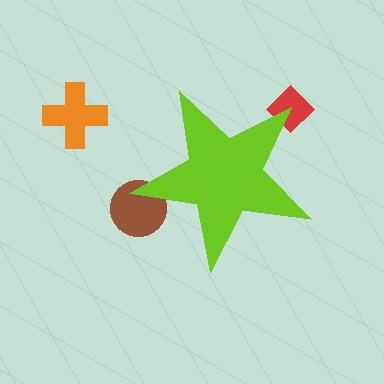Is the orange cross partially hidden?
No, the orange cross is fully visible.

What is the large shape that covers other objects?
A lime star.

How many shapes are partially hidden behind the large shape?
2 shapes are partially hidden.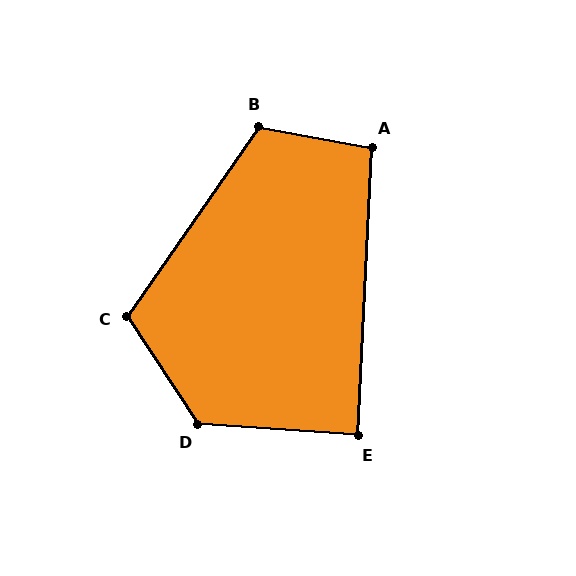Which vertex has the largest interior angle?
D, at approximately 127 degrees.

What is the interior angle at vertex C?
Approximately 112 degrees (obtuse).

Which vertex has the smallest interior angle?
E, at approximately 89 degrees.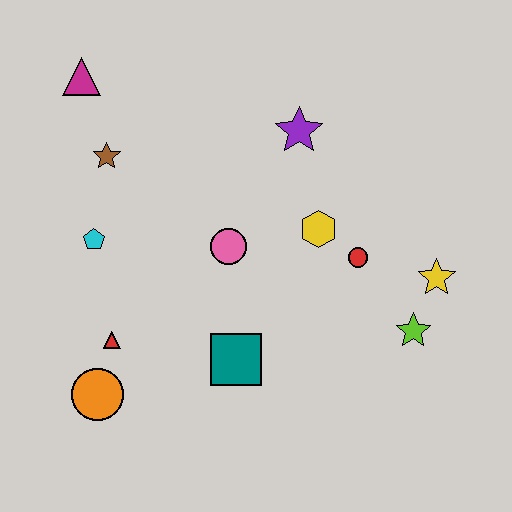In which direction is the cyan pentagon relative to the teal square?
The cyan pentagon is to the left of the teal square.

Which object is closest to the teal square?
The pink circle is closest to the teal square.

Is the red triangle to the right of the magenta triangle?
Yes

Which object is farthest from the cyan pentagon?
The yellow star is farthest from the cyan pentagon.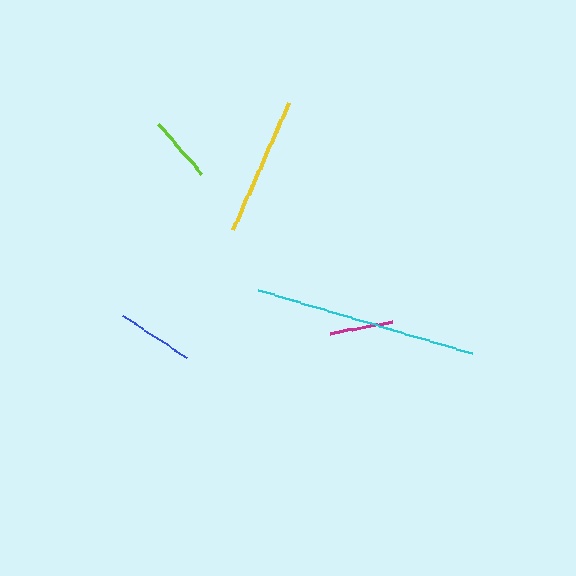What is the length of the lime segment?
The lime segment is approximately 66 pixels long.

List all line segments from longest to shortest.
From longest to shortest: cyan, yellow, blue, lime, magenta.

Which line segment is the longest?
The cyan line is the longest at approximately 223 pixels.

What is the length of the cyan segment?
The cyan segment is approximately 223 pixels long.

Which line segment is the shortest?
The magenta line is the shortest at approximately 62 pixels.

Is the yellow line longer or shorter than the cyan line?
The cyan line is longer than the yellow line.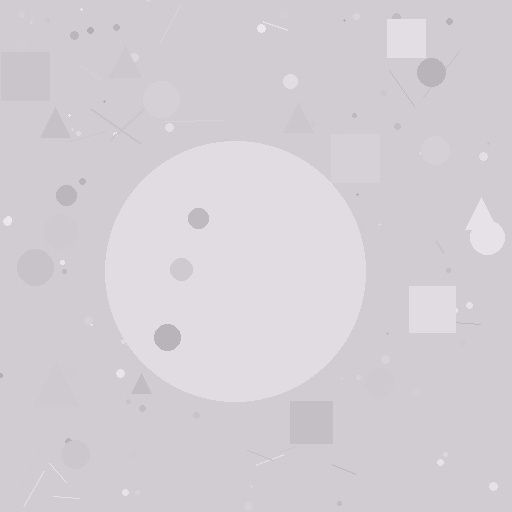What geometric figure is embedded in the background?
A circle is embedded in the background.